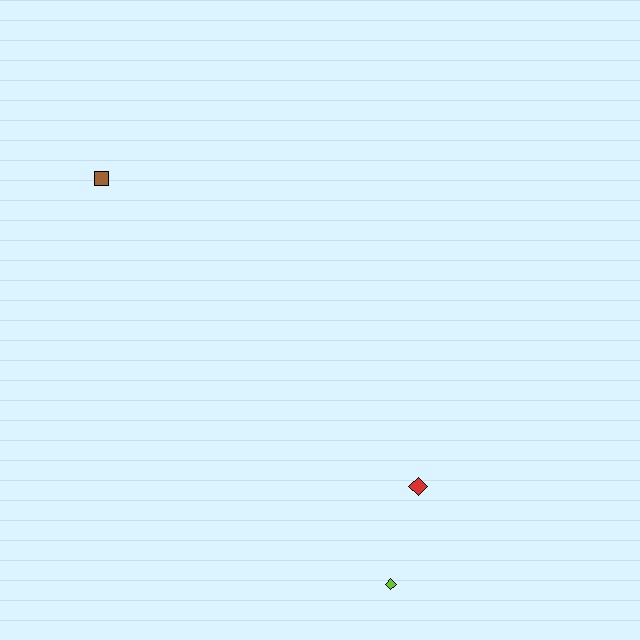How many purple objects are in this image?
There are no purple objects.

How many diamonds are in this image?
There are 2 diamonds.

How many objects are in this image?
There are 3 objects.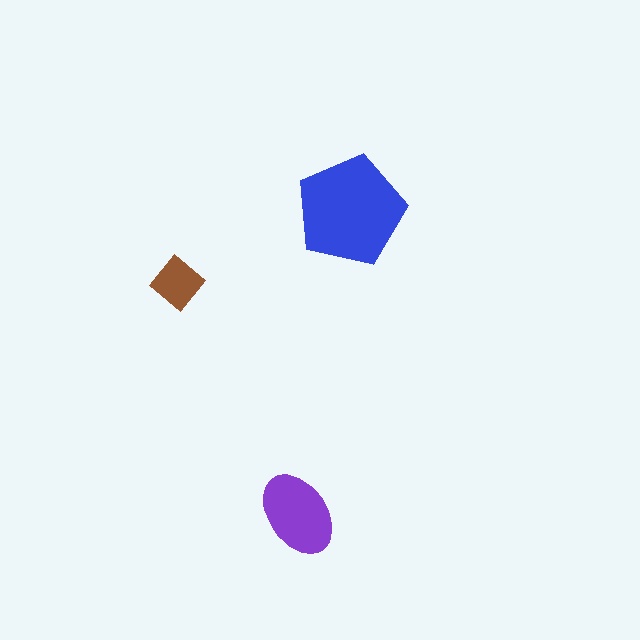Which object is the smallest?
The brown diamond.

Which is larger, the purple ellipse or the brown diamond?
The purple ellipse.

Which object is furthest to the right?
The blue pentagon is rightmost.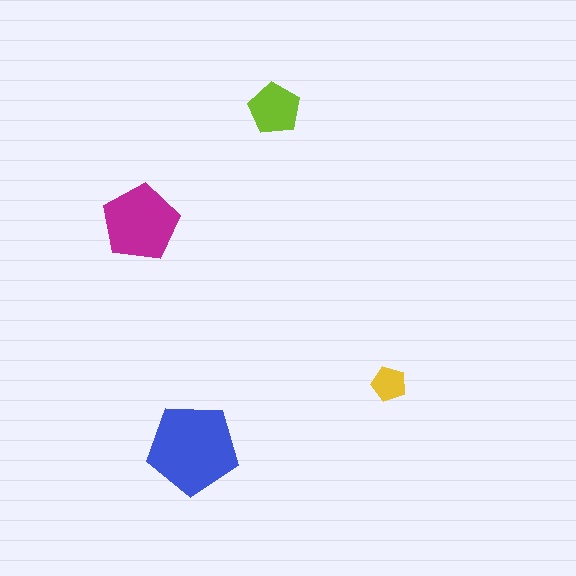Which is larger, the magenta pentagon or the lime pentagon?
The magenta one.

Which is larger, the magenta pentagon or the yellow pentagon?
The magenta one.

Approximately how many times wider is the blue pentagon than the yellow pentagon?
About 2.5 times wider.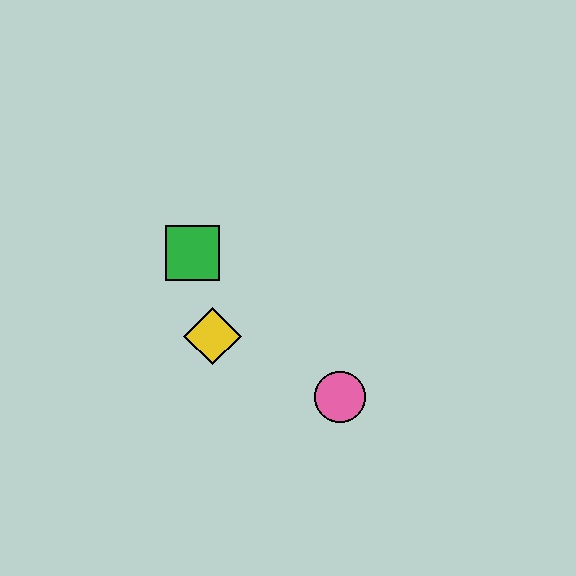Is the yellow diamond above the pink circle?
Yes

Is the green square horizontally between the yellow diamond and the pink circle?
No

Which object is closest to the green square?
The yellow diamond is closest to the green square.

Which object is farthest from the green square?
The pink circle is farthest from the green square.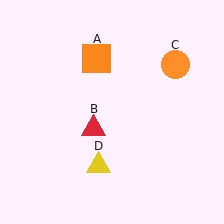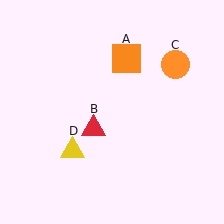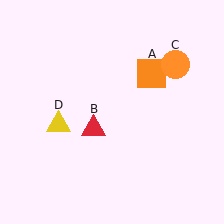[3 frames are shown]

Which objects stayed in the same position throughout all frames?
Red triangle (object B) and orange circle (object C) remained stationary.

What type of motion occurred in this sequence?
The orange square (object A), yellow triangle (object D) rotated clockwise around the center of the scene.